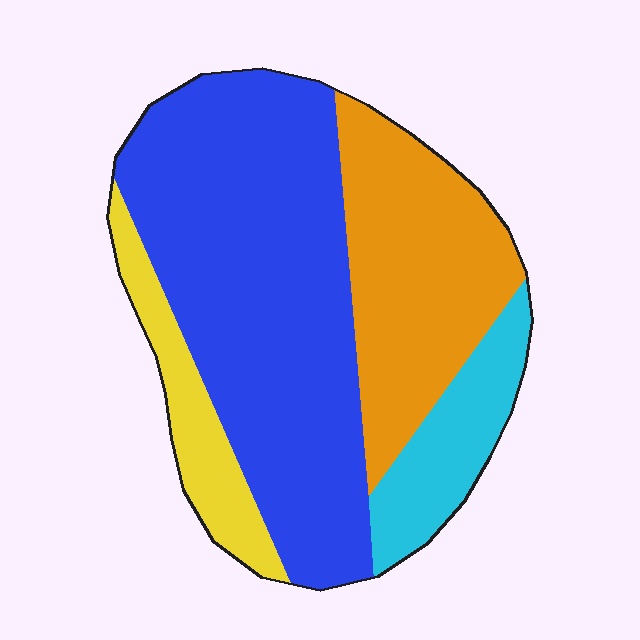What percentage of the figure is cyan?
Cyan takes up about one eighth (1/8) of the figure.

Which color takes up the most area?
Blue, at roughly 50%.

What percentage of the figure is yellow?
Yellow covers around 10% of the figure.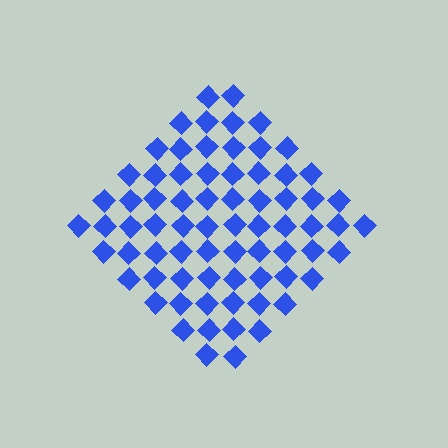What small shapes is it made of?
It is made of small diamonds.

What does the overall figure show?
The overall figure shows a diamond.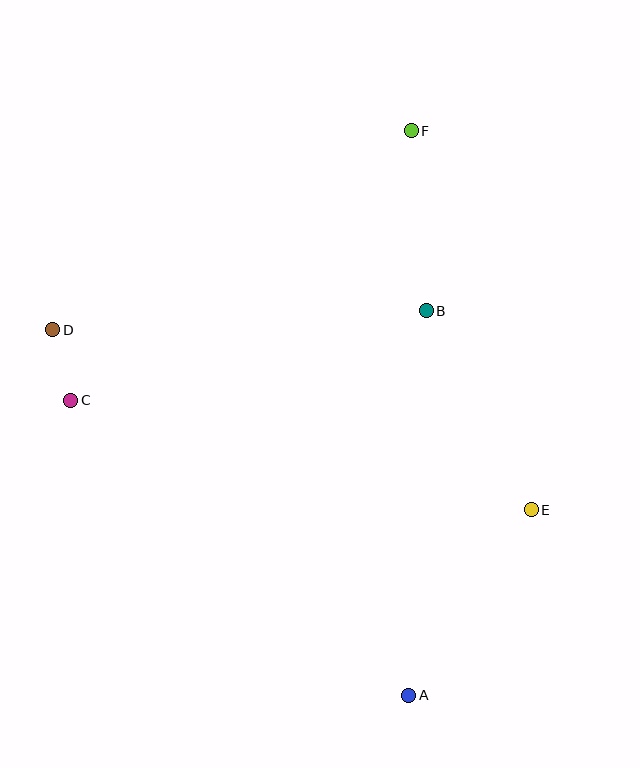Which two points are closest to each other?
Points C and D are closest to each other.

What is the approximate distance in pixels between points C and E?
The distance between C and E is approximately 473 pixels.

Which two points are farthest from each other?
Points A and F are farthest from each other.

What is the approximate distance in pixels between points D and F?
The distance between D and F is approximately 410 pixels.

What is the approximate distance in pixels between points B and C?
The distance between B and C is approximately 367 pixels.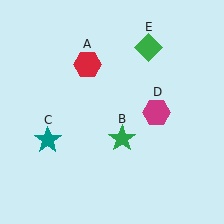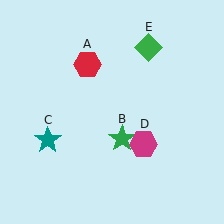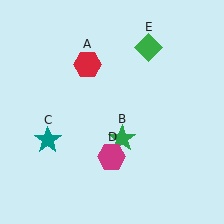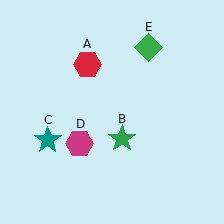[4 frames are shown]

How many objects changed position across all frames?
1 object changed position: magenta hexagon (object D).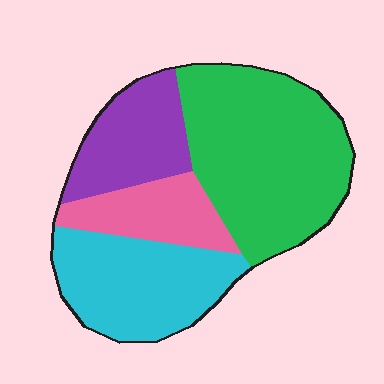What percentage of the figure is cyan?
Cyan covers 26% of the figure.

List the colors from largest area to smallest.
From largest to smallest: green, cyan, purple, pink.